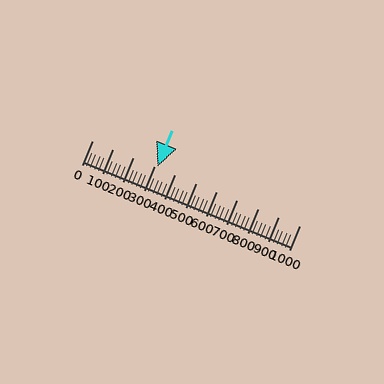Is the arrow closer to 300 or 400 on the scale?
The arrow is closer to 300.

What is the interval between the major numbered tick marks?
The major tick marks are spaced 100 units apart.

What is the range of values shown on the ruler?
The ruler shows values from 0 to 1000.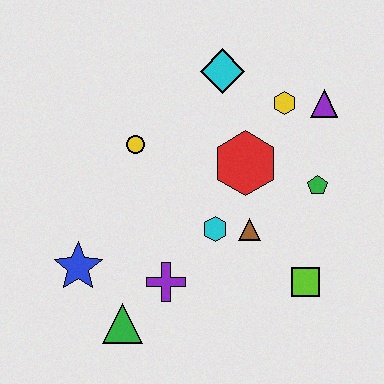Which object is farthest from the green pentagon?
The blue star is farthest from the green pentagon.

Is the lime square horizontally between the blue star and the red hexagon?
No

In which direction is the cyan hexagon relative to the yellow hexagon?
The cyan hexagon is below the yellow hexagon.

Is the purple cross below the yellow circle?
Yes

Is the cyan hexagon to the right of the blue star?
Yes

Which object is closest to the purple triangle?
The yellow hexagon is closest to the purple triangle.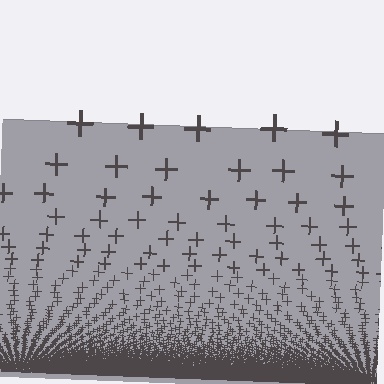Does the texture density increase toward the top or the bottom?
Density increases toward the bottom.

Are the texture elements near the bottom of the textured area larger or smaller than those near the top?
Smaller. The gradient is inverted — elements near the bottom are smaller and denser.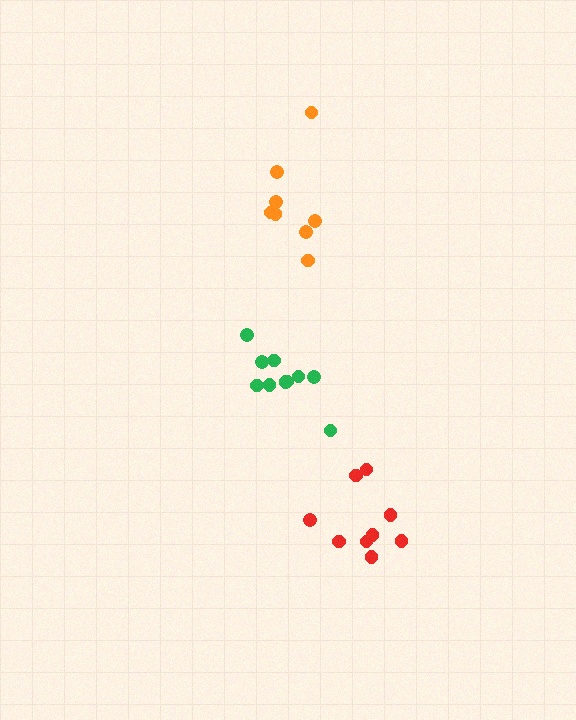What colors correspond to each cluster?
The clusters are colored: orange, red, green.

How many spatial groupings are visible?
There are 3 spatial groupings.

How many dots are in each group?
Group 1: 8 dots, Group 2: 9 dots, Group 3: 10 dots (27 total).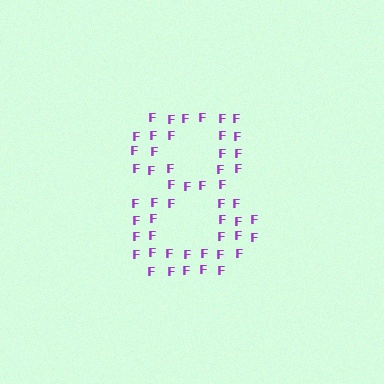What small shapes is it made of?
It is made of small letter F's.